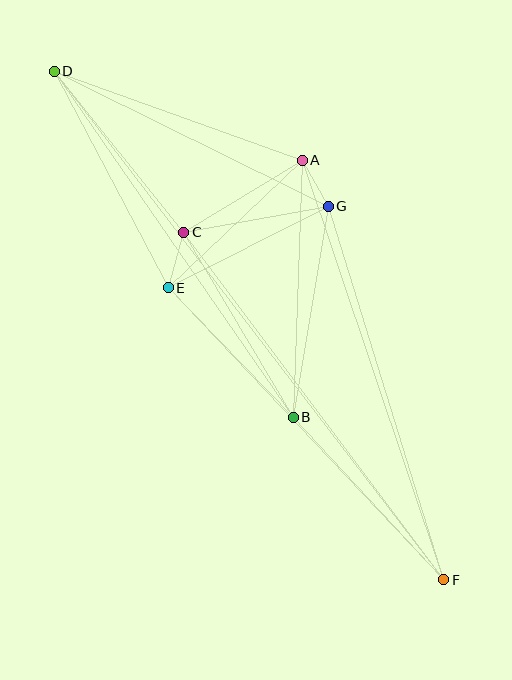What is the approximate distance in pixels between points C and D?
The distance between C and D is approximately 207 pixels.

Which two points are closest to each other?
Points A and G are closest to each other.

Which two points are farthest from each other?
Points D and F are farthest from each other.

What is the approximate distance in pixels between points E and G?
The distance between E and G is approximately 180 pixels.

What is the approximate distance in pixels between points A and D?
The distance between A and D is approximately 263 pixels.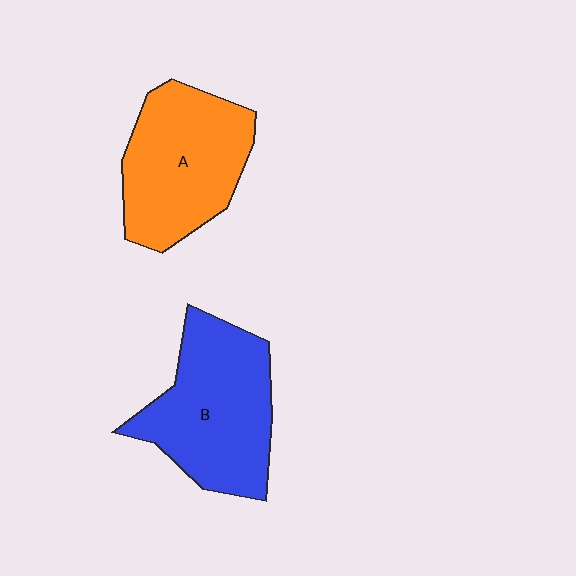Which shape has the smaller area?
Shape A (orange).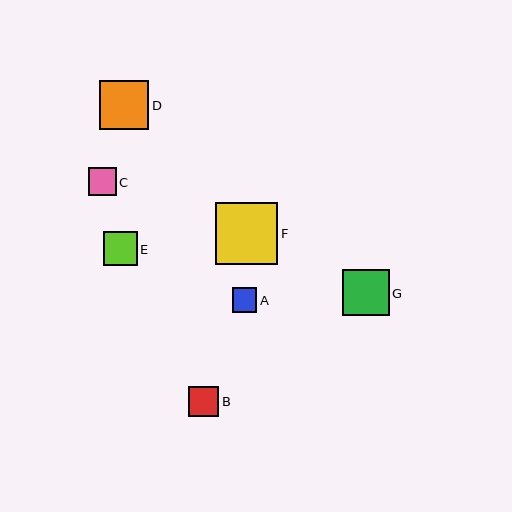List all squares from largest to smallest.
From largest to smallest: F, D, G, E, B, C, A.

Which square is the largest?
Square F is the largest with a size of approximately 62 pixels.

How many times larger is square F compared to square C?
Square F is approximately 2.2 times the size of square C.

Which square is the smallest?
Square A is the smallest with a size of approximately 25 pixels.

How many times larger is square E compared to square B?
Square E is approximately 1.1 times the size of square B.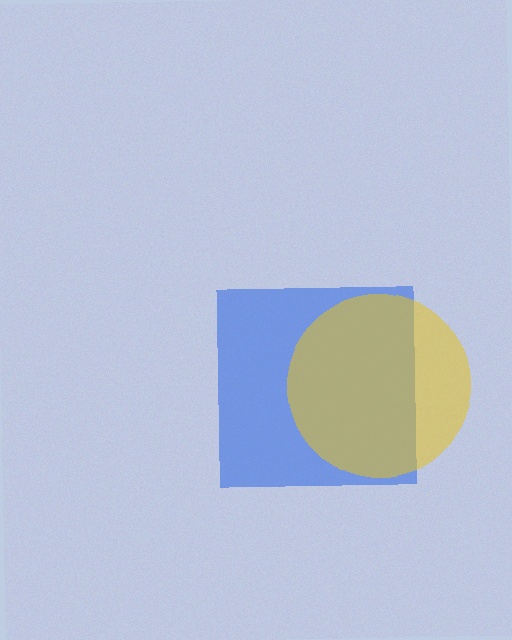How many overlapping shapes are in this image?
There are 2 overlapping shapes in the image.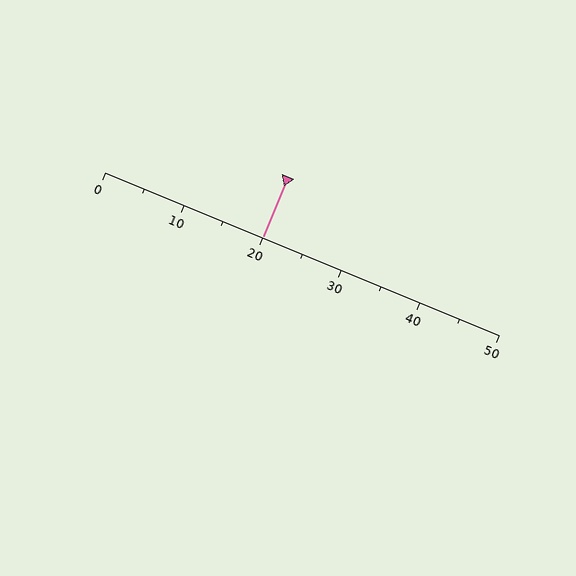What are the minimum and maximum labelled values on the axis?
The axis runs from 0 to 50.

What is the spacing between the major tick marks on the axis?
The major ticks are spaced 10 apart.